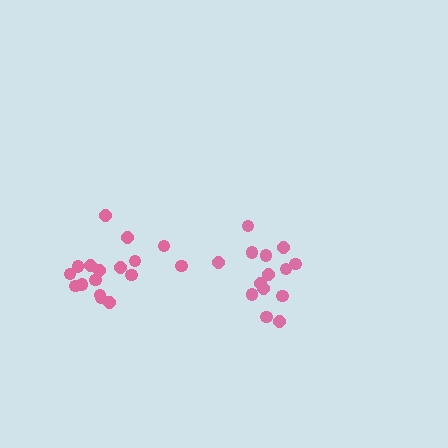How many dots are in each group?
Group 1: 17 dots, Group 2: 14 dots (31 total).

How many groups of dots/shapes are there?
There are 2 groups.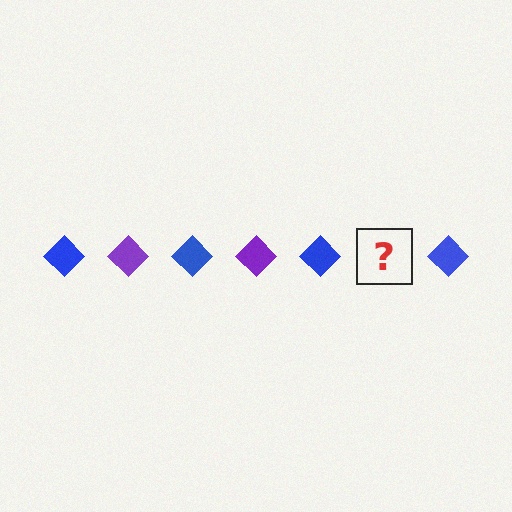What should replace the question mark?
The question mark should be replaced with a purple diamond.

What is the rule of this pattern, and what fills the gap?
The rule is that the pattern cycles through blue, purple diamonds. The gap should be filled with a purple diamond.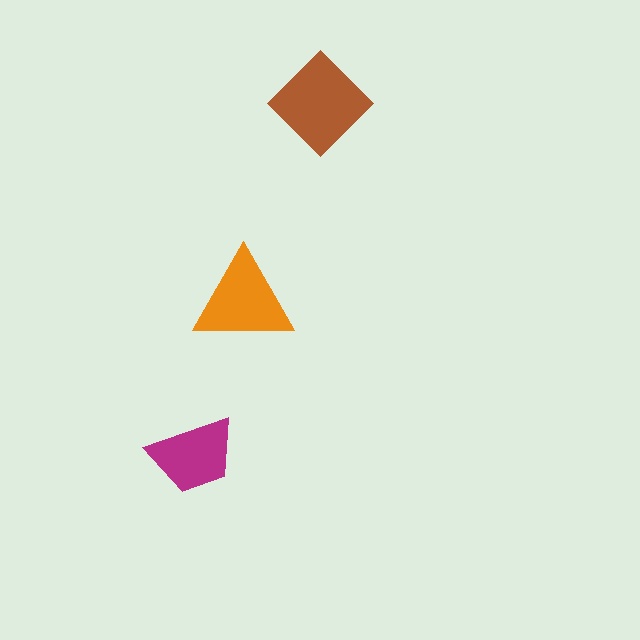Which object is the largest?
The brown diamond.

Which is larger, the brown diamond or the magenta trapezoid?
The brown diamond.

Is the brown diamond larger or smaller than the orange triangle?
Larger.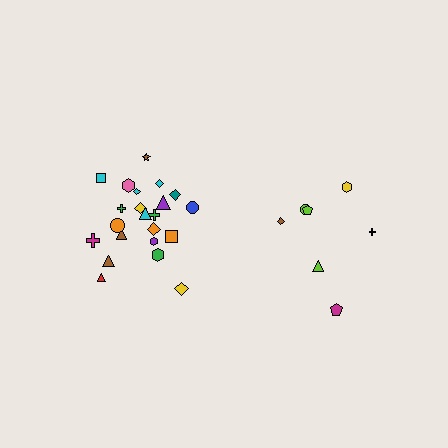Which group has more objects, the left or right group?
The left group.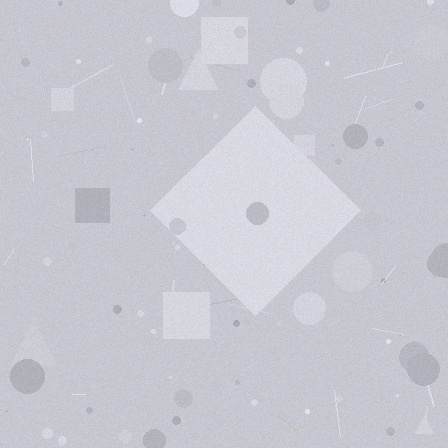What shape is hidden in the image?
A diamond is hidden in the image.